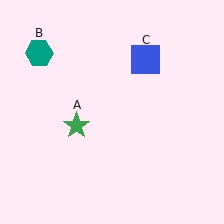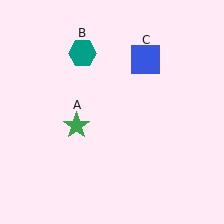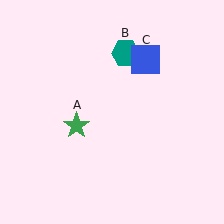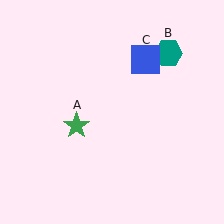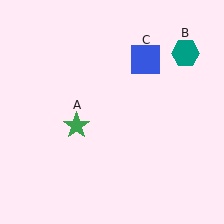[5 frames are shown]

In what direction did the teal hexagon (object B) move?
The teal hexagon (object B) moved right.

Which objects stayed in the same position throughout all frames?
Green star (object A) and blue square (object C) remained stationary.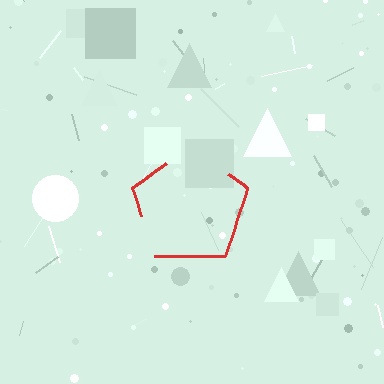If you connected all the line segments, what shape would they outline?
They would outline a pentagon.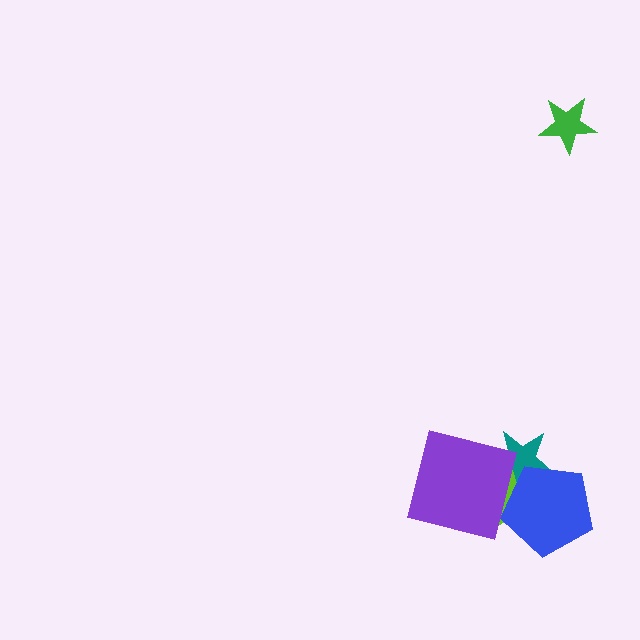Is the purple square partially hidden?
No, no other shape covers it.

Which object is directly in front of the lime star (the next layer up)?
The teal star is directly in front of the lime star.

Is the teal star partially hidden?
Yes, it is partially covered by another shape.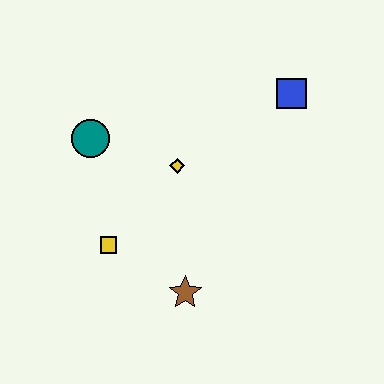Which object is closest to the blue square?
The yellow diamond is closest to the blue square.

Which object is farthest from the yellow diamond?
The blue square is farthest from the yellow diamond.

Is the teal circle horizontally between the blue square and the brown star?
No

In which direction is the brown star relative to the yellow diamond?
The brown star is below the yellow diamond.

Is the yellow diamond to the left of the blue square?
Yes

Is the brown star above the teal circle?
No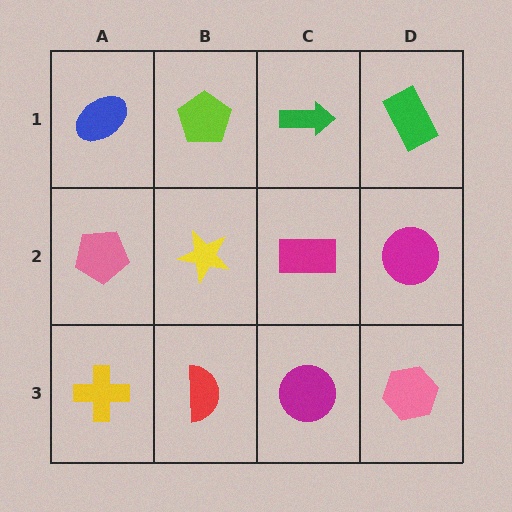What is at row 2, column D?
A magenta circle.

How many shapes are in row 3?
4 shapes.